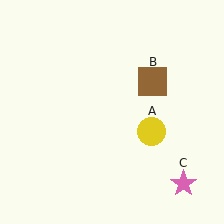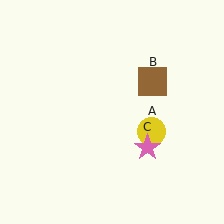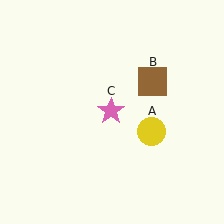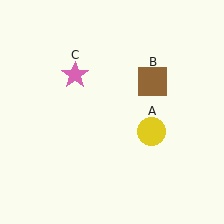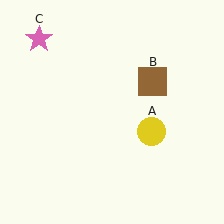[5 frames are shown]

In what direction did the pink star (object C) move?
The pink star (object C) moved up and to the left.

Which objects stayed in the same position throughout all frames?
Yellow circle (object A) and brown square (object B) remained stationary.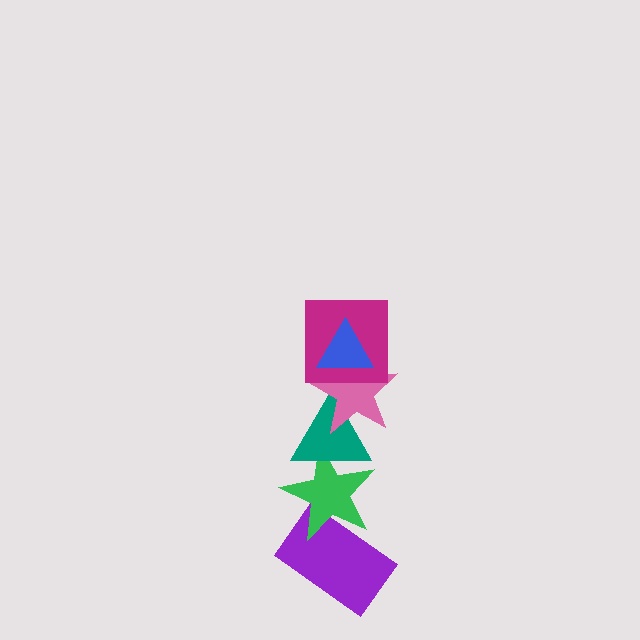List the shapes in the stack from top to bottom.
From top to bottom: the blue triangle, the magenta square, the pink star, the teal triangle, the green star, the purple rectangle.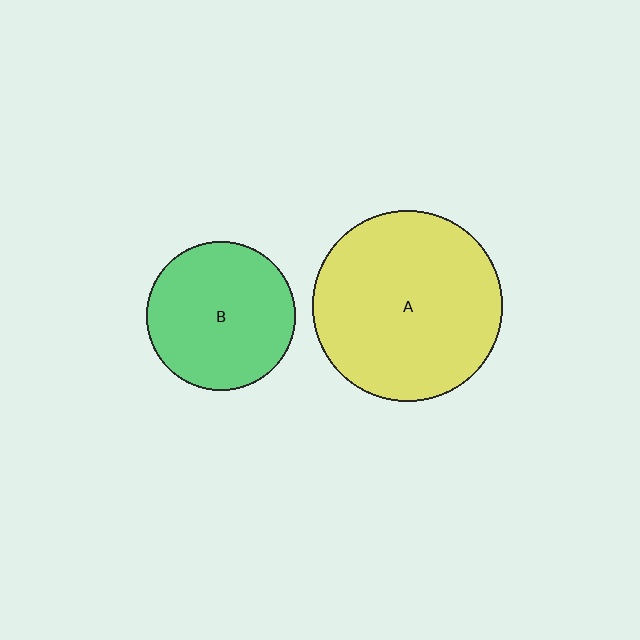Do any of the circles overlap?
No, none of the circles overlap.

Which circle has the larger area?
Circle A (yellow).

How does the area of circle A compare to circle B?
Approximately 1.6 times.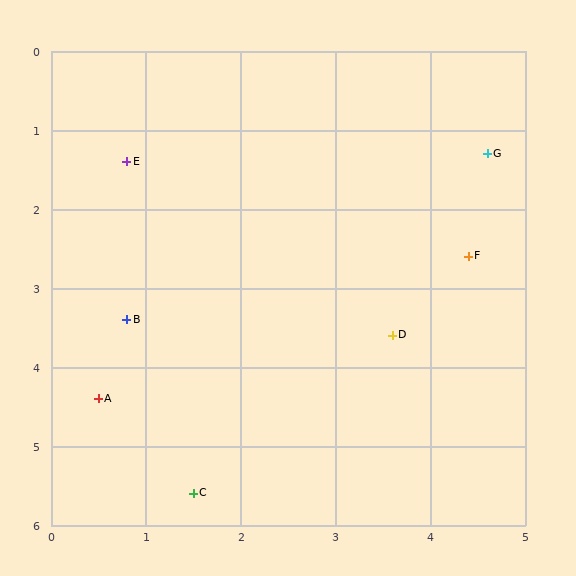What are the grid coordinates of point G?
Point G is at approximately (4.6, 1.3).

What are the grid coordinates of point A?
Point A is at approximately (0.5, 4.4).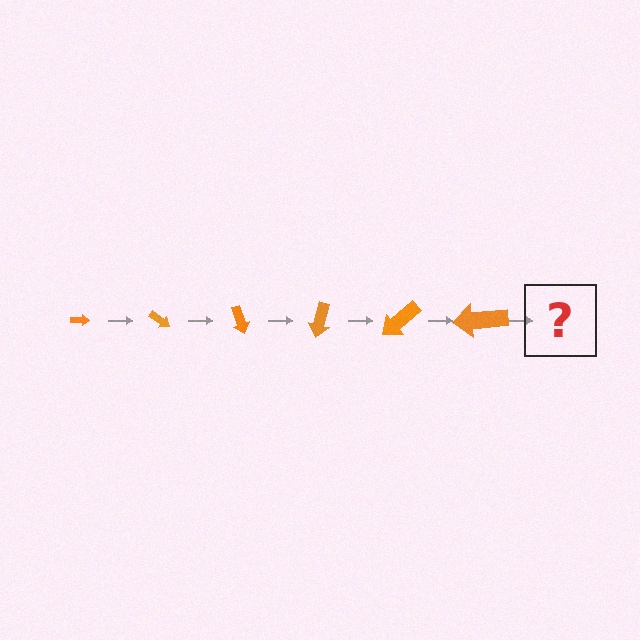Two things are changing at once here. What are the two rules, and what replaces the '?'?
The two rules are that the arrow grows larger each step and it rotates 35 degrees each step. The '?' should be an arrow, larger than the previous one and rotated 210 degrees from the start.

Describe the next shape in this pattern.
It should be an arrow, larger than the previous one and rotated 210 degrees from the start.